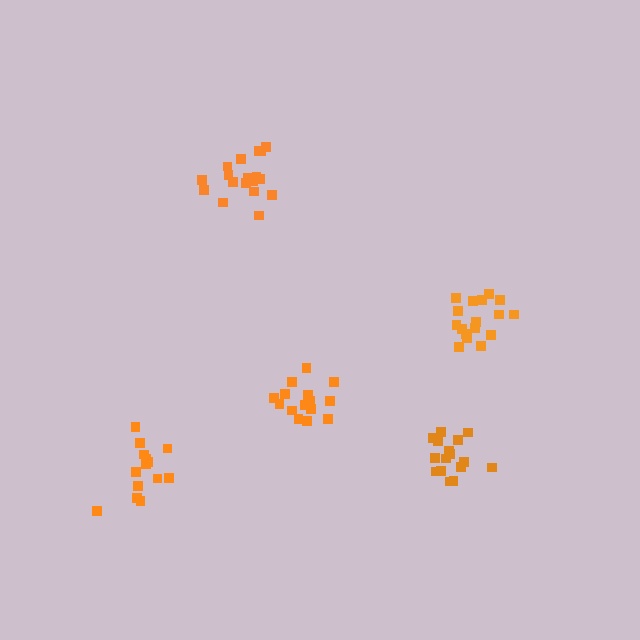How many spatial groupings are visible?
There are 5 spatial groupings.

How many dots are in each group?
Group 1: 15 dots, Group 2: 16 dots, Group 3: 16 dots, Group 4: 18 dots, Group 5: 17 dots (82 total).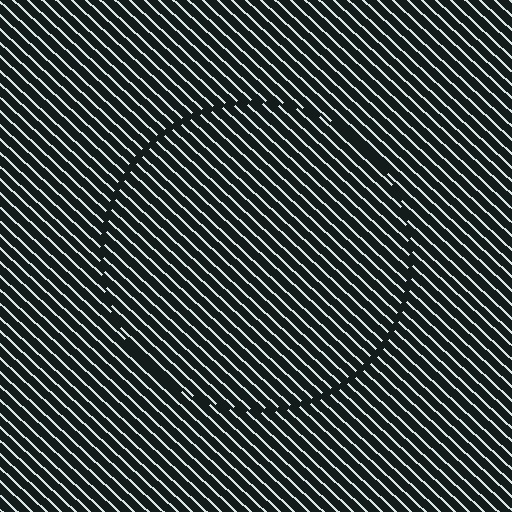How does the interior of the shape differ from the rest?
The interior of the shape contains the same grating, shifted by half a period — the contour is defined by the phase discontinuity where line-ends from the inner and outer gratings abut.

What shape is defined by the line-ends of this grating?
An illusory circle. The interior of the shape contains the same grating, shifted by half a period — the contour is defined by the phase discontinuity where line-ends from the inner and outer gratings abut.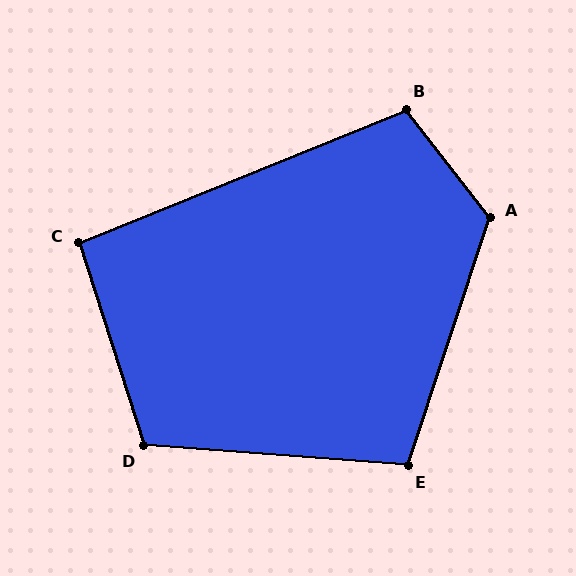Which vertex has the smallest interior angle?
C, at approximately 94 degrees.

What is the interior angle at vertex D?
Approximately 112 degrees (obtuse).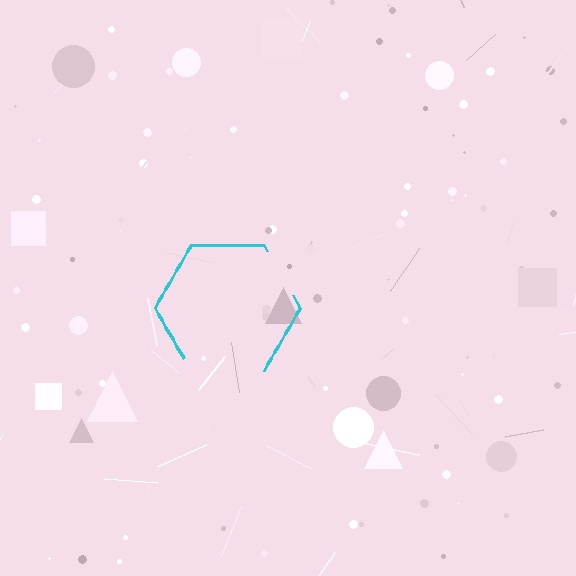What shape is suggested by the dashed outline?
The dashed outline suggests a hexagon.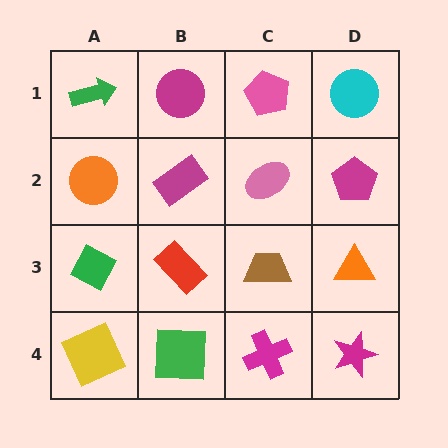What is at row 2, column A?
An orange circle.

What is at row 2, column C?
A pink ellipse.